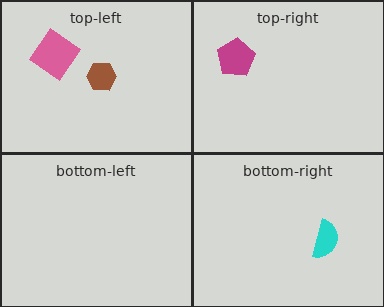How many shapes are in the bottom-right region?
1.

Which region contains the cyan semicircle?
The bottom-right region.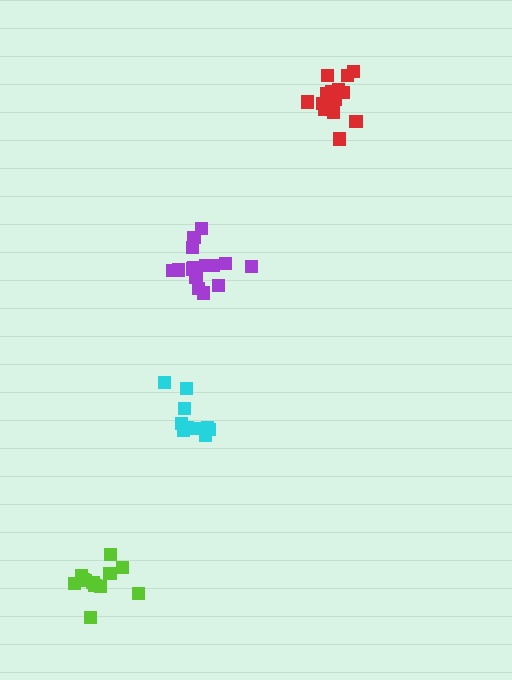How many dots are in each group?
Group 1: 16 dots, Group 2: 10 dots, Group 3: 12 dots, Group 4: 16 dots (54 total).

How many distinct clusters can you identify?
There are 4 distinct clusters.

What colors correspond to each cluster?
The clusters are colored: purple, cyan, lime, red.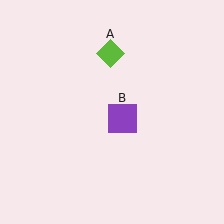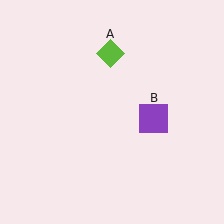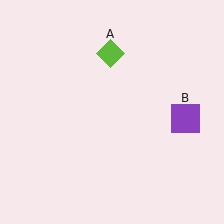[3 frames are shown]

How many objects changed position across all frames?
1 object changed position: purple square (object B).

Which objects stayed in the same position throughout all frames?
Lime diamond (object A) remained stationary.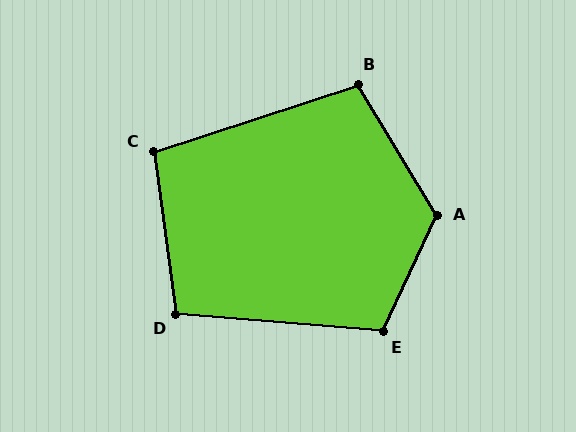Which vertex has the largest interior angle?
A, at approximately 124 degrees.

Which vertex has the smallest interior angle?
C, at approximately 100 degrees.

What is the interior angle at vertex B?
Approximately 103 degrees (obtuse).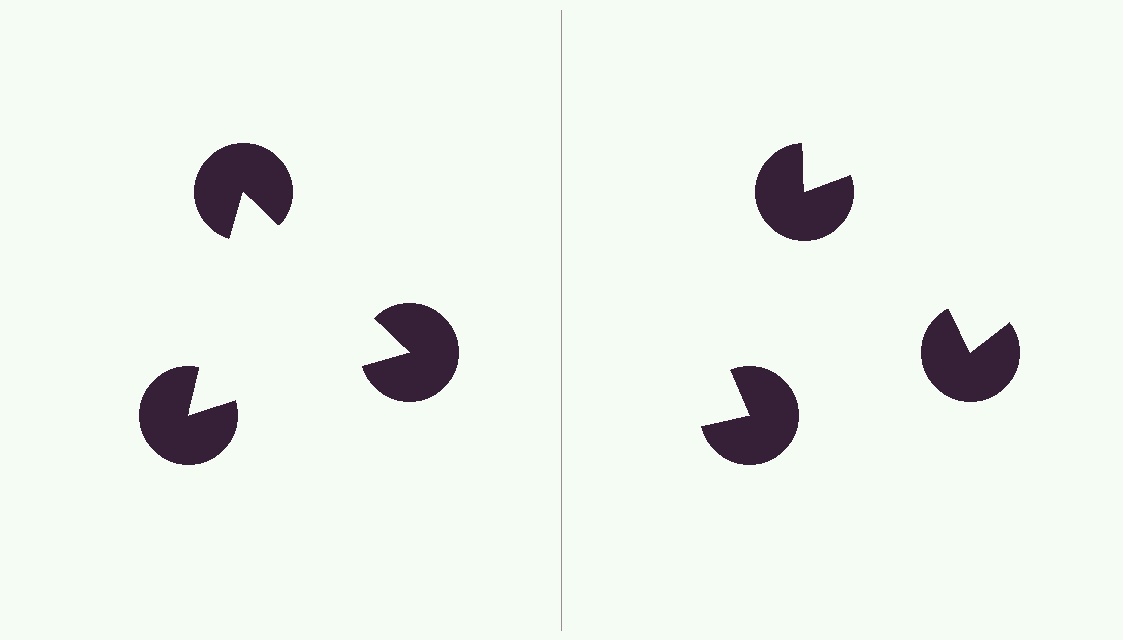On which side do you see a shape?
An illusory triangle appears on the left side. On the right side the wedge cuts are rotated, so no coherent shape forms.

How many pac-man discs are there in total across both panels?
6 — 3 on each side.